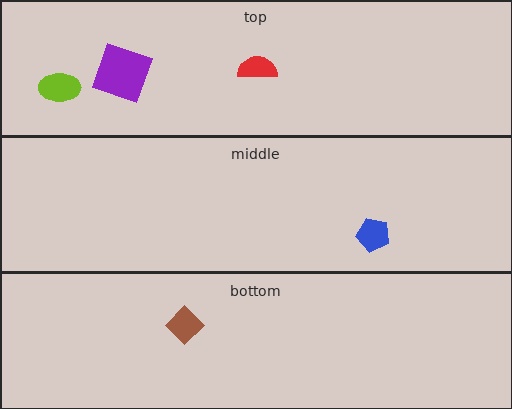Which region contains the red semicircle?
The top region.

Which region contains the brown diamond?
The bottom region.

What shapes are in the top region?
The purple square, the lime ellipse, the red semicircle.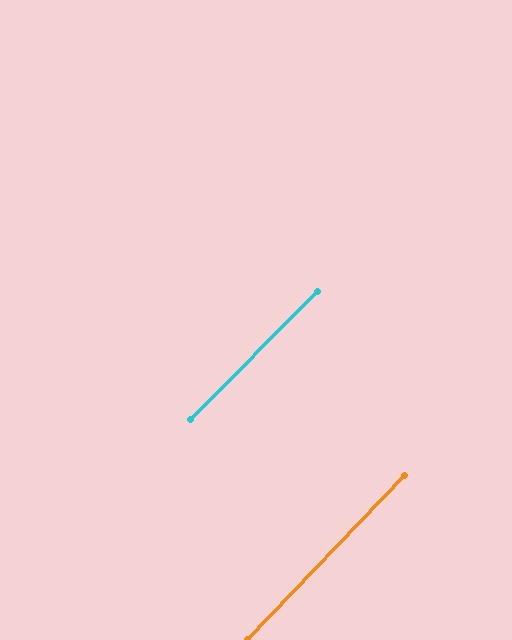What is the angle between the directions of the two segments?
Approximately 1 degree.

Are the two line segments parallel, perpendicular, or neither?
Parallel — their directions differ by only 1.2°.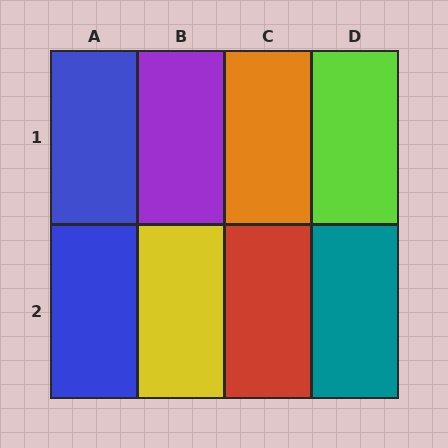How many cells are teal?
1 cell is teal.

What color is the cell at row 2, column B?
Yellow.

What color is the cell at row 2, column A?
Blue.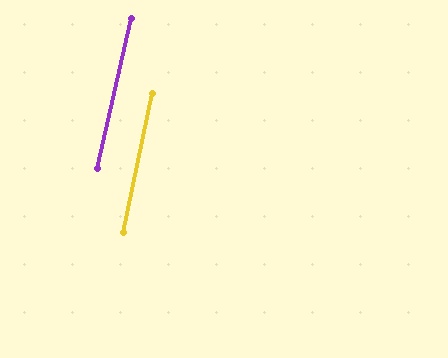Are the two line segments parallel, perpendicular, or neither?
Parallel — their directions differ by only 1.2°.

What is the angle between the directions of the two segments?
Approximately 1 degree.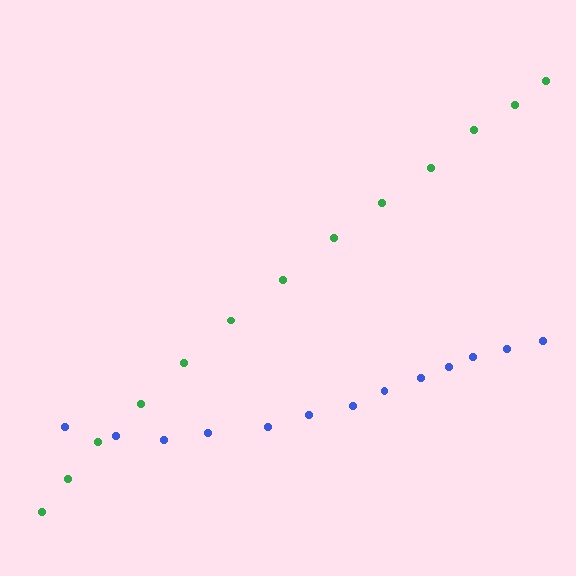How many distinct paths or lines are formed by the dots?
There are 2 distinct paths.